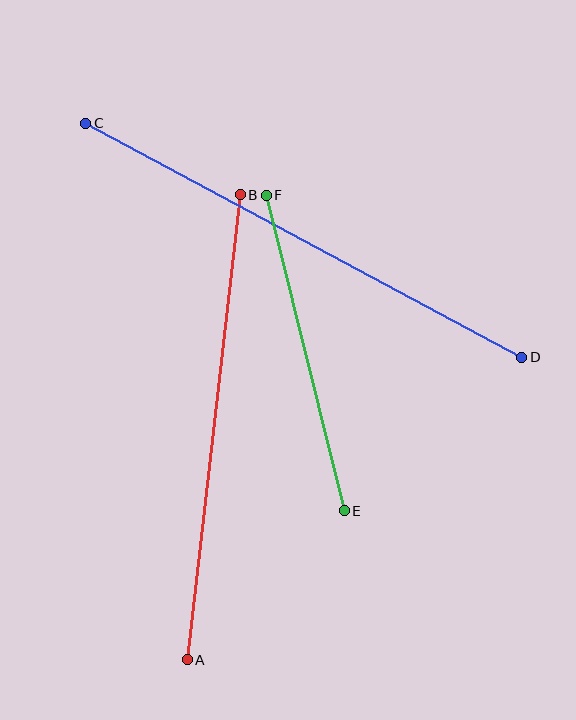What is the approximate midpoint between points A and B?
The midpoint is at approximately (214, 427) pixels.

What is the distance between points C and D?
The distance is approximately 495 pixels.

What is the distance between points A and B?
The distance is approximately 468 pixels.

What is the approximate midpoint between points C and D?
The midpoint is at approximately (304, 240) pixels.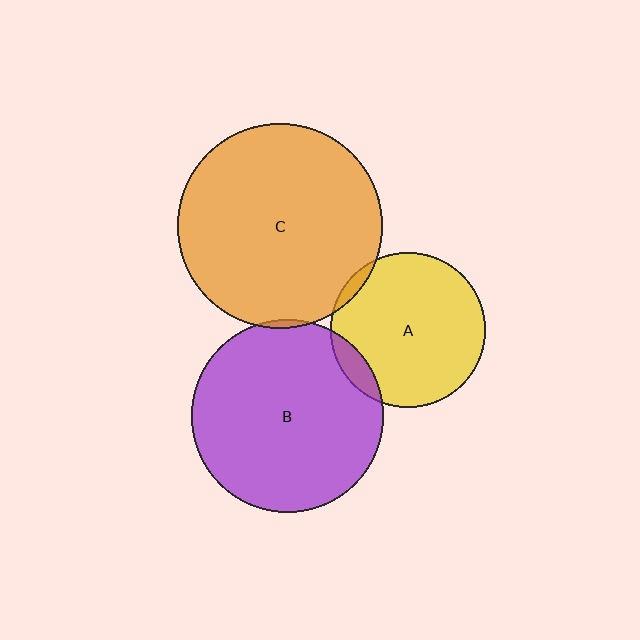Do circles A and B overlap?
Yes.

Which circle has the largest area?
Circle C (orange).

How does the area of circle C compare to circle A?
Approximately 1.8 times.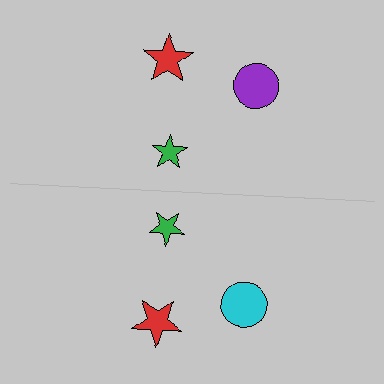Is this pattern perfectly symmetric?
No, the pattern is not perfectly symmetric. The cyan circle on the bottom side breaks the symmetry — its mirror counterpart is purple.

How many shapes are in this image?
There are 6 shapes in this image.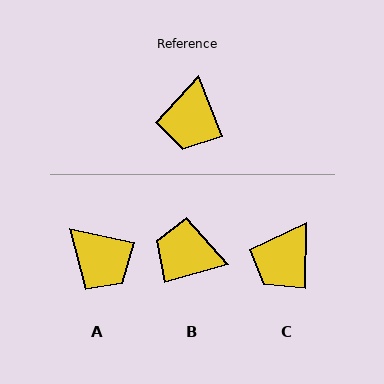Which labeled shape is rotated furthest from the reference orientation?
B, about 96 degrees away.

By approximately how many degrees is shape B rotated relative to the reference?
Approximately 96 degrees clockwise.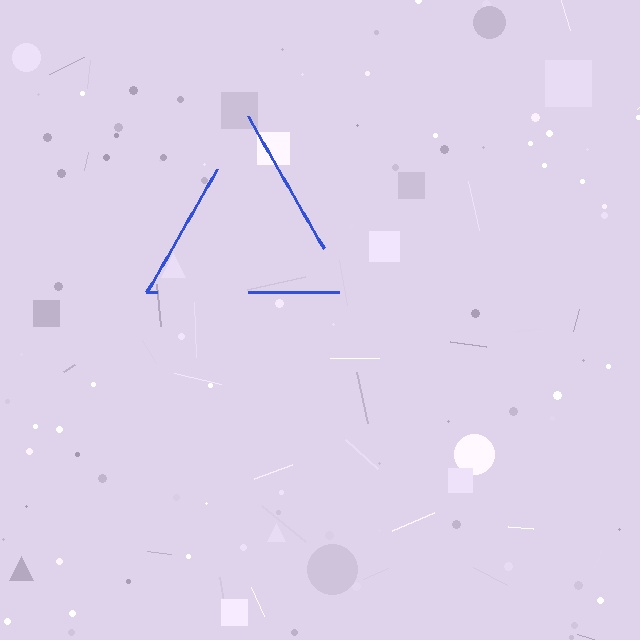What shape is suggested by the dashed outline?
The dashed outline suggests a triangle.